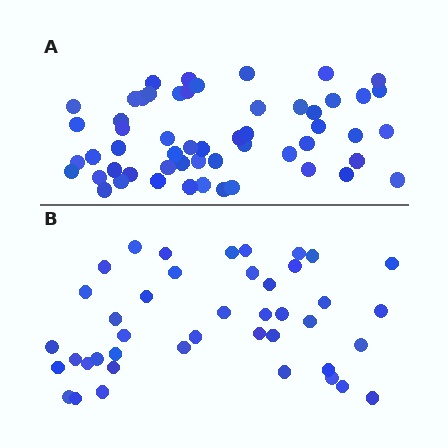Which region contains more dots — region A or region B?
Region A (the top region) has more dots.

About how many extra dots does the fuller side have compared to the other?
Region A has approximately 15 more dots than region B.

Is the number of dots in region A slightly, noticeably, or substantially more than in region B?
Region A has noticeably more, but not dramatically so. The ratio is roughly 1.3 to 1.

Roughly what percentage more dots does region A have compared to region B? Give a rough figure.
About 30% more.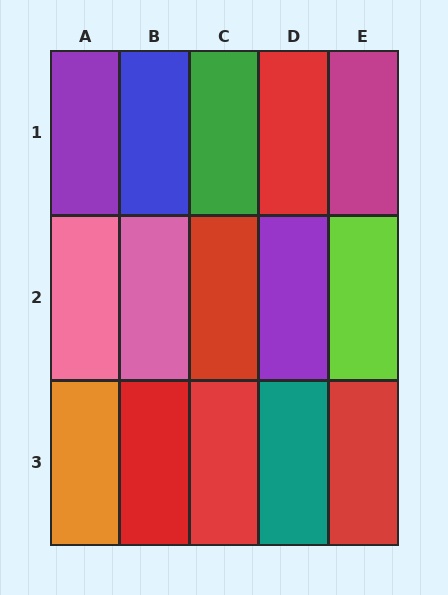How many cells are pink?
2 cells are pink.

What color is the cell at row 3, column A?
Orange.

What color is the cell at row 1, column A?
Purple.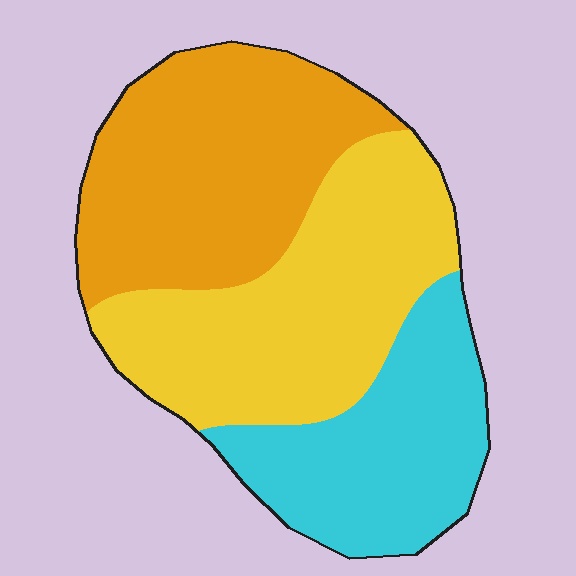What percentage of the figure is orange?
Orange takes up between a third and a half of the figure.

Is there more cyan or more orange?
Orange.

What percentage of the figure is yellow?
Yellow takes up between a quarter and a half of the figure.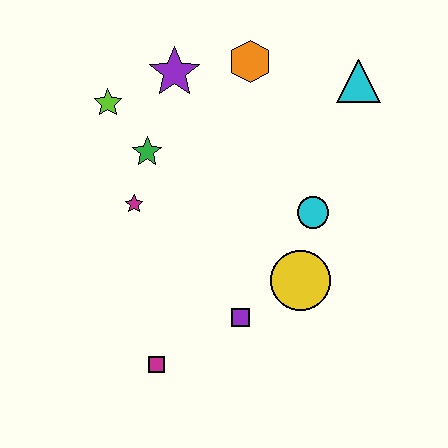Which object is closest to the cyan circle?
The yellow circle is closest to the cyan circle.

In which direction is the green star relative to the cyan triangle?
The green star is to the left of the cyan triangle.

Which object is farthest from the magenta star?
The cyan triangle is farthest from the magenta star.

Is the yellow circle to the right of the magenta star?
Yes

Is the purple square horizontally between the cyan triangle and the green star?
Yes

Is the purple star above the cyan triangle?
Yes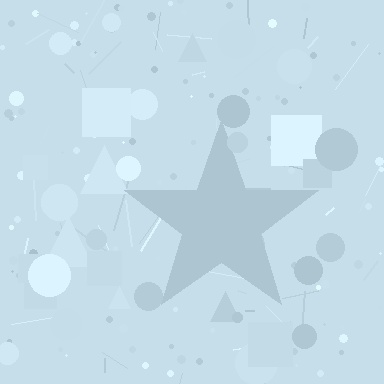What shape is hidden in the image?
A star is hidden in the image.